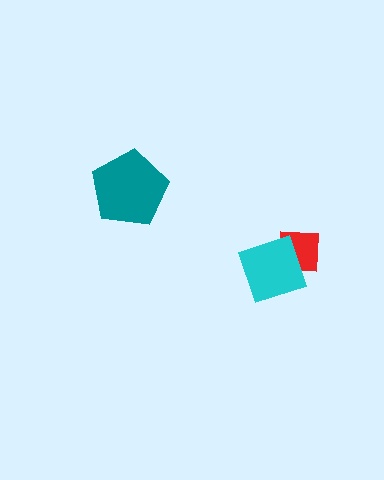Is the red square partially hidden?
Yes, it is partially covered by another shape.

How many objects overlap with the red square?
1 object overlaps with the red square.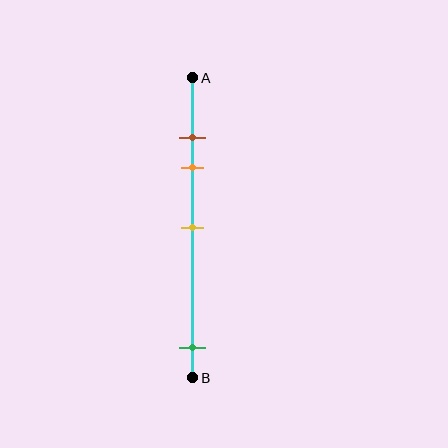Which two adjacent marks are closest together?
The brown and orange marks are the closest adjacent pair.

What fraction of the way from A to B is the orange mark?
The orange mark is approximately 30% (0.3) of the way from A to B.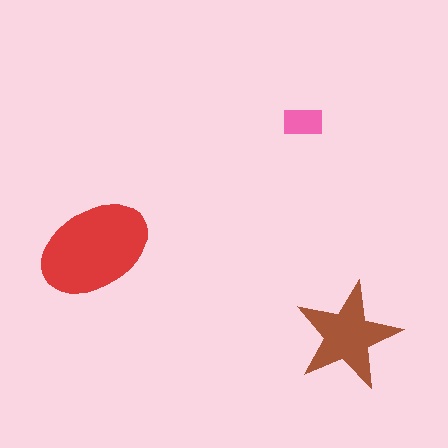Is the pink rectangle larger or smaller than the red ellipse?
Smaller.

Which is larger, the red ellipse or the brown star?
The red ellipse.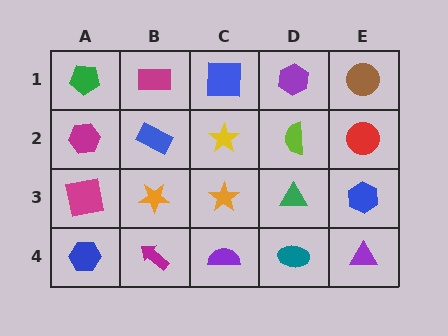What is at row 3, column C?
An orange star.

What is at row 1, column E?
A brown circle.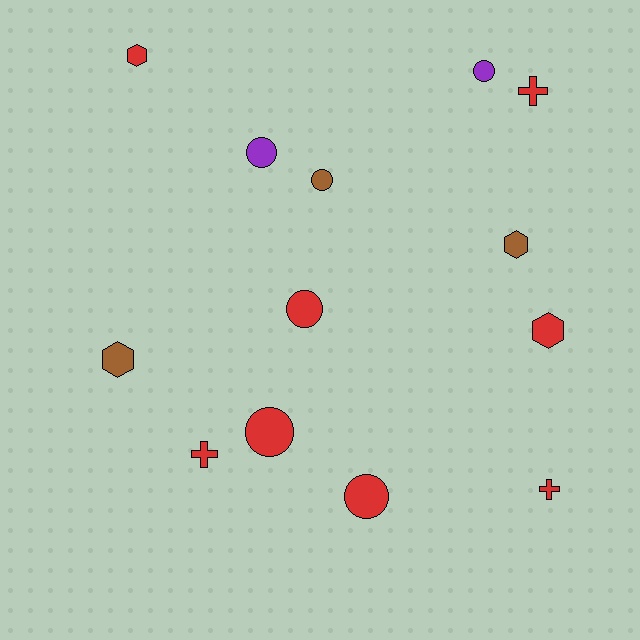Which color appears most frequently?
Red, with 8 objects.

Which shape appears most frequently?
Circle, with 6 objects.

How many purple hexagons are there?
There are no purple hexagons.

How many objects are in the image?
There are 13 objects.